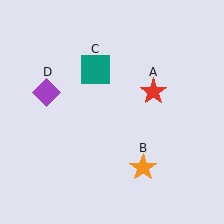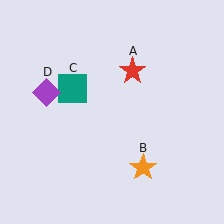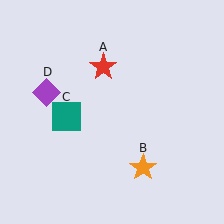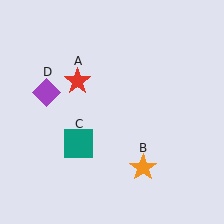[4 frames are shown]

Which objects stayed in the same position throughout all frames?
Orange star (object B) and purple diamond (object D) remained stationary.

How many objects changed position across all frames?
2 objects changed position: red star (object A), teal square (object C).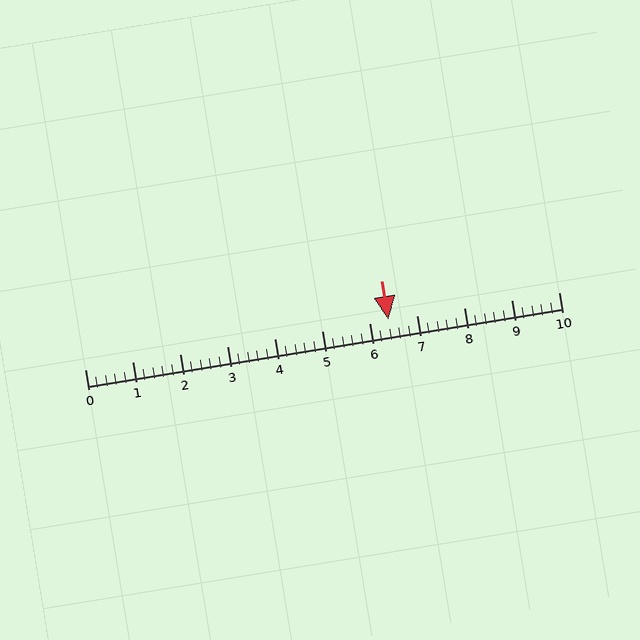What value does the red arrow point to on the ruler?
The red arrow points to approximately 6.4.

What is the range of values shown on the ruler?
The ruler shows values from 0 to 10.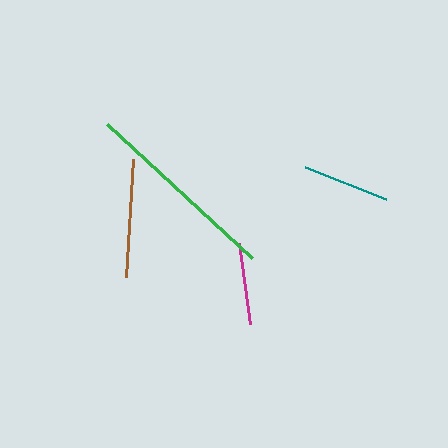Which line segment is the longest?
The green line is the longest at approximately 198 pixels.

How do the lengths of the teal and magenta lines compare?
The teal and magenta lines are approximately the same length.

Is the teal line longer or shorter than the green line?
The green line is longer than the teal line.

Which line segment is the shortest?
The magenta line is the shortest at approximately 82 pixels.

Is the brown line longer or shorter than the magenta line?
The brown line is longer than the magenta line.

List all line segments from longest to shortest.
From longest to shortest: green, brown, teal, magenta.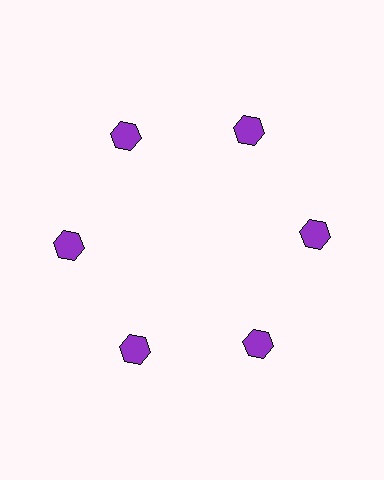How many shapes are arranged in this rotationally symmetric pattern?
There are 6 shapes, arranged in 6 groups of 1.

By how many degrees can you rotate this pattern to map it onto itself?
The pattern maps onto itself every 60 degrees of rotation.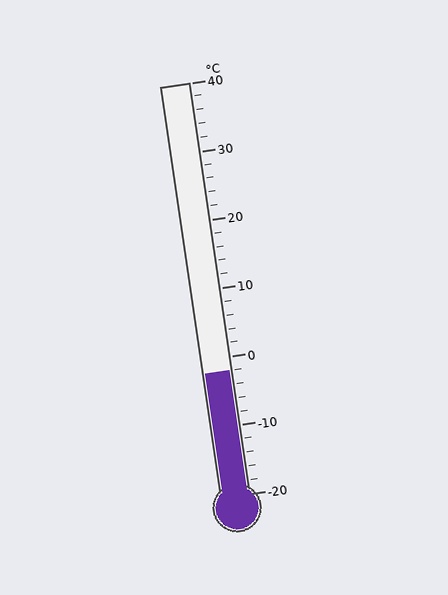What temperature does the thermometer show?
The thermometer shows approximately -2°C.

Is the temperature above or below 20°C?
The temperature is below 20°C.